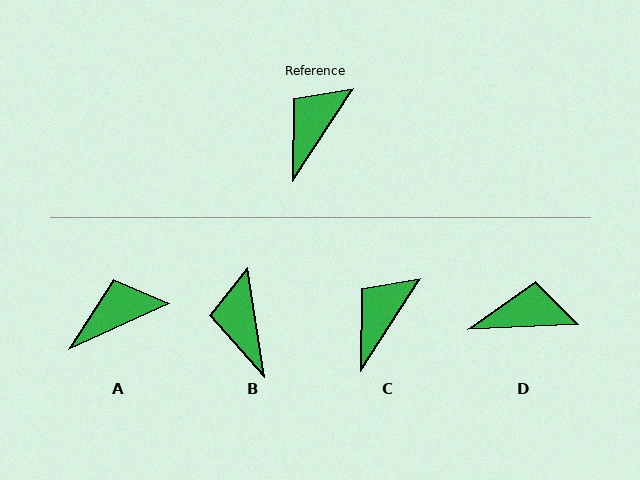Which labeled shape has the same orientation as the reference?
C.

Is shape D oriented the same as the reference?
No, it is off by about 54 degrees.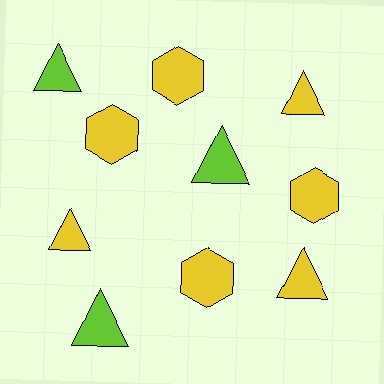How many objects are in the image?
There are 10 objects.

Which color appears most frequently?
Yellow, with 7 objects.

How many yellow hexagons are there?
There are 4 yellow hexagons.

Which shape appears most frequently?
Triangle, with 6 objects.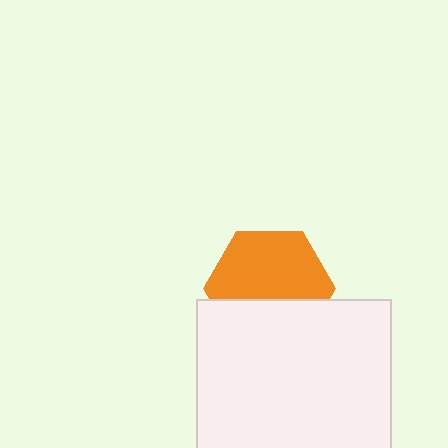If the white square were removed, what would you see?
You would see the complete orange hexagon.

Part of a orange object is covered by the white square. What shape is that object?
It is a hexagon.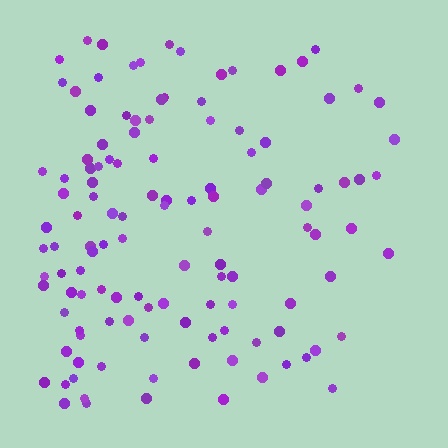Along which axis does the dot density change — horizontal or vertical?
Horizontal.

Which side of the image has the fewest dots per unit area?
The right.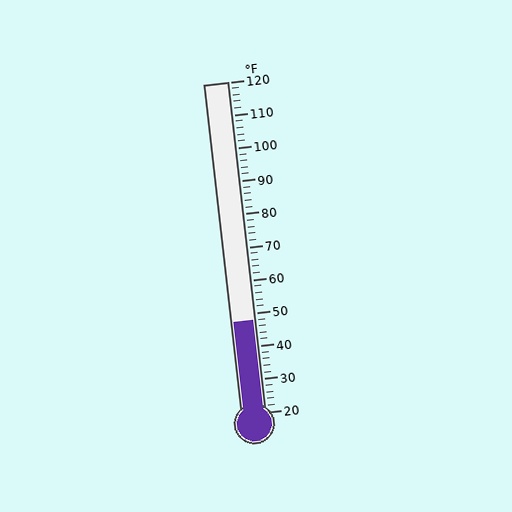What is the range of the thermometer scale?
The thermometer scale ranges from 20°F to 120°F.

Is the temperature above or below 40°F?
The temperature is above 40°F.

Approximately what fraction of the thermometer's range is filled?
The thermometer is filled to approximately 30% of its range.